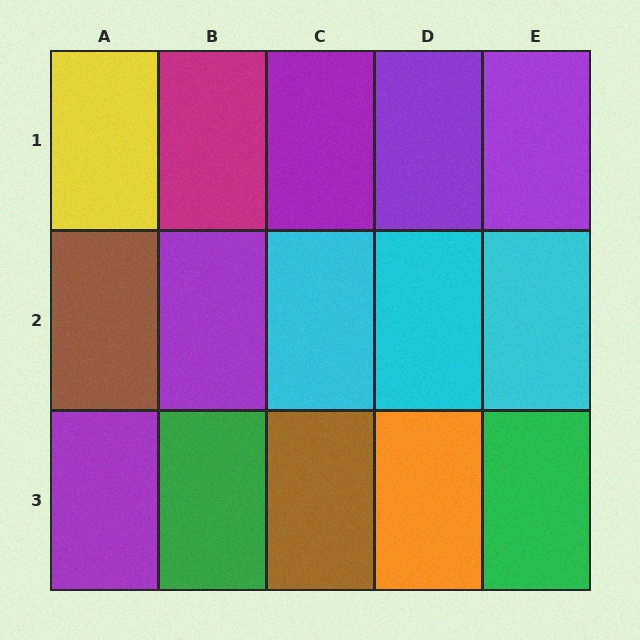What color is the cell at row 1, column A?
Yellow.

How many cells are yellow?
1 cell is yellow.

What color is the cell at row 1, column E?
Purple.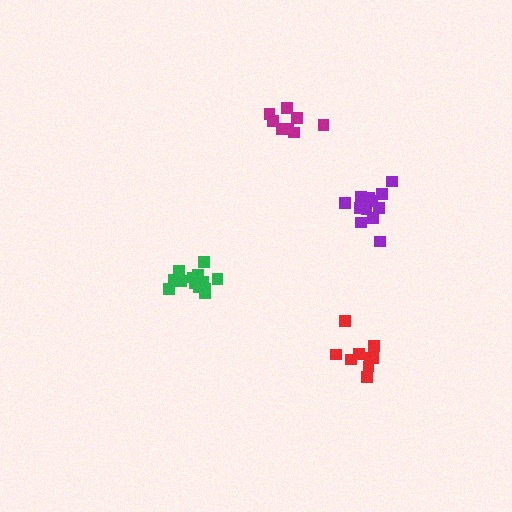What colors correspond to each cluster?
The clusters are colored: purple, red, magenta, green.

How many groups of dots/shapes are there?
There are 4 groups.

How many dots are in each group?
Group 1: 13 dots, Group 2: 9 dots, Group 3: 8 dots, Group 4: 13 dots (43 total).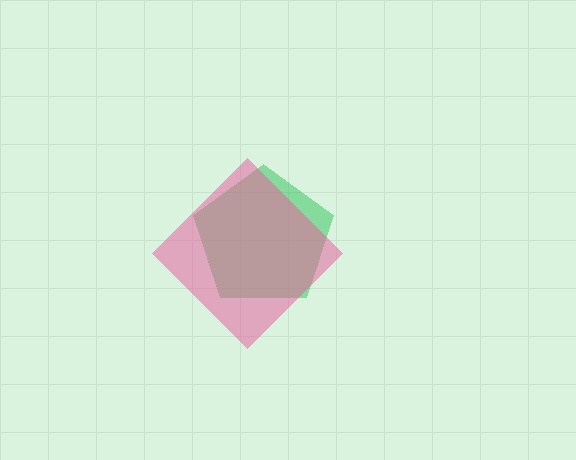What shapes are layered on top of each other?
The layered shapes are: a green pentagon, a pink diamond.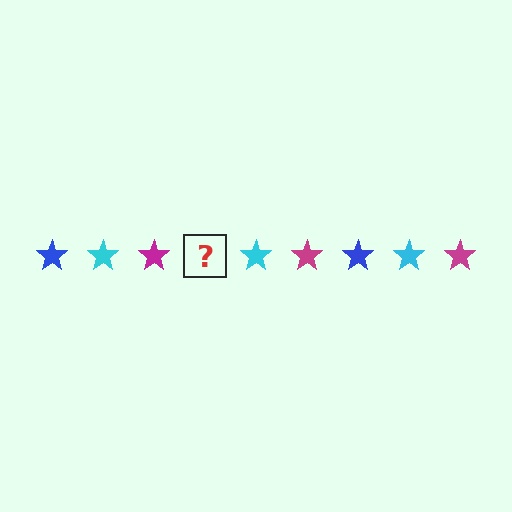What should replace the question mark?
The question mark should be replaced with a blue star.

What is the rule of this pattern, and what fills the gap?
The rule is that the pattern cycles through blue, cyan, magenta stars. The gap should be filled with a blue star.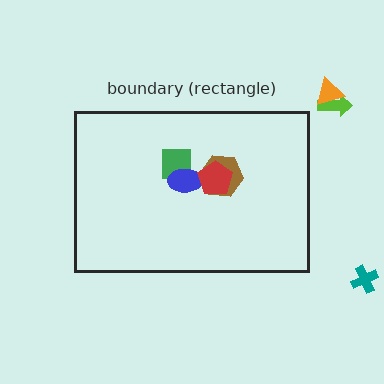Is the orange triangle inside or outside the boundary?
Outside.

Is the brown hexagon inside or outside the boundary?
Inside.